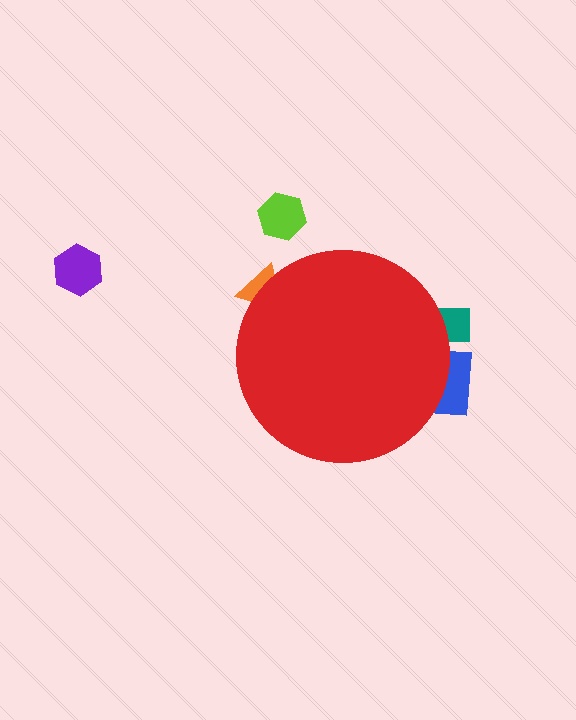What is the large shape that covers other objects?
A red circle.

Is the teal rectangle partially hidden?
Yes, the teal rectangle is partially hidden behind the red circle.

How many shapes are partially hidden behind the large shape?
3 shapes are partially hidden.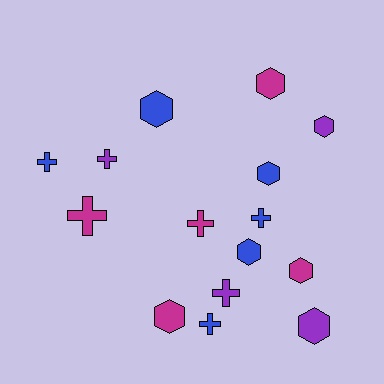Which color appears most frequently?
Blue, with 6 objects.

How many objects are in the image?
There are 15 objects.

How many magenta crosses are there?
There are 2 magenta crosses.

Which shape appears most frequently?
Hexagon, with 8 objects.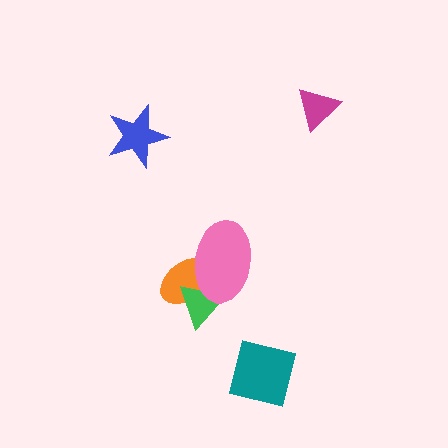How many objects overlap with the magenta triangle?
0 objects overlap with the magenta triangle.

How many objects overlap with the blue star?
0 objects overlap with the blue star.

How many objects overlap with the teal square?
0 objects overlap with the teal square.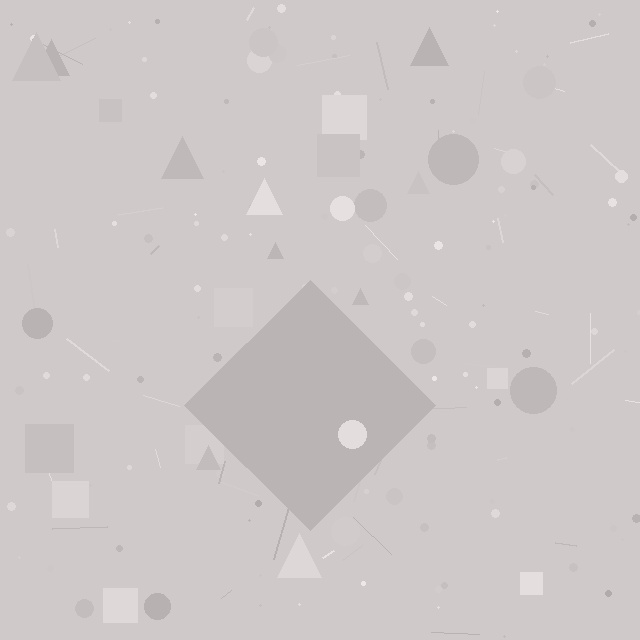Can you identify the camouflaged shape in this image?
The camouflaged shape is a diamond.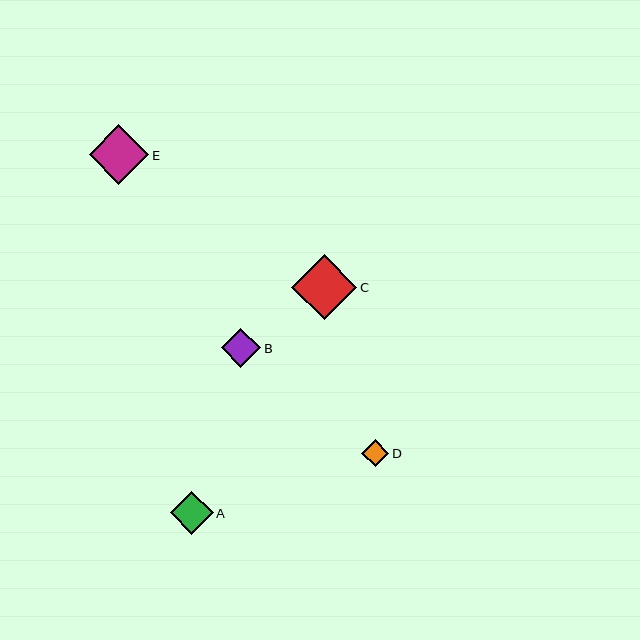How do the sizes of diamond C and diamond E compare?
Diamond C and diamond E are approximately the same size.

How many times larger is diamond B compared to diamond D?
Diamond B is approximately 1.5 times the size of diamond D.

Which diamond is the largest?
Diamond C is the largest with a size of approximately 65 pixels.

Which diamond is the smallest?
Diamond D is the smallest with a size of approximately 27 pixels.